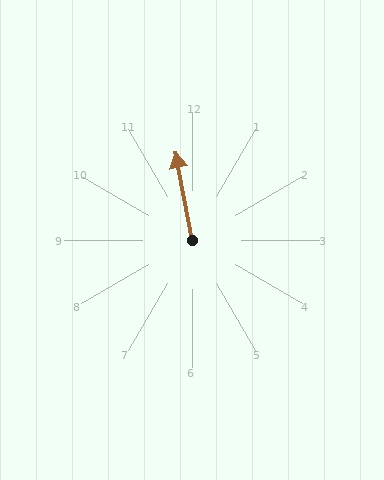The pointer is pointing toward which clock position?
Roughly 12 o'clock.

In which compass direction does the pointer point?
North.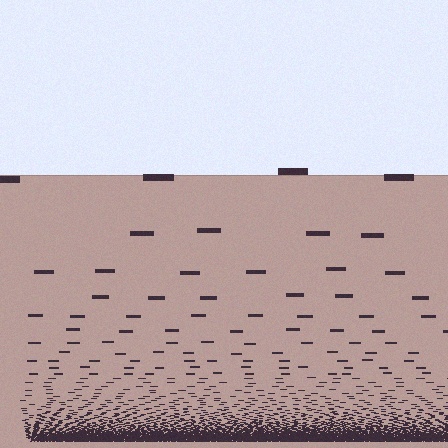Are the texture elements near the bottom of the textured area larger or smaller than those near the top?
Smaller. The gradient is inverted — elements near the bottom are smaller and denser.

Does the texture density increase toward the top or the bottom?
Density increases toward the bottom.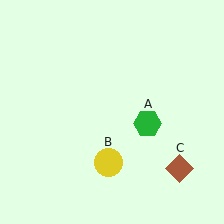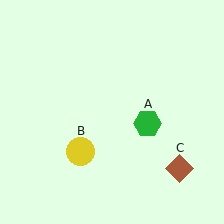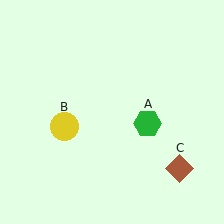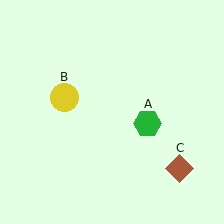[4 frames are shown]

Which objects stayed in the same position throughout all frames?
Green hexagon (object A) and brown diamond (object C) remained stationary.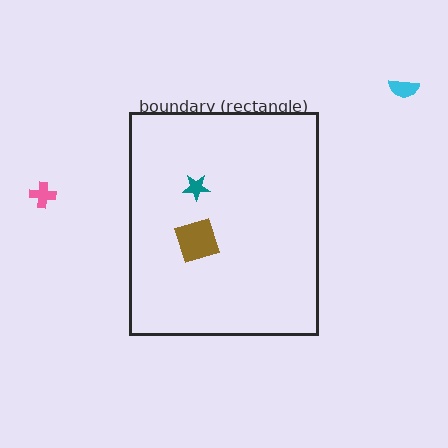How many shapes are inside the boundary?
2 inside, 2 outside.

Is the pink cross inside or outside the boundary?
Outside.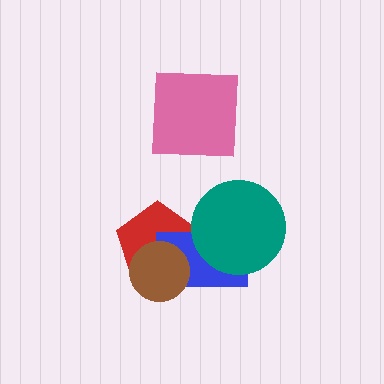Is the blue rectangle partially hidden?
Yes, it is partially covered by another shape.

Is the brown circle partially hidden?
No, no other shape covers it.